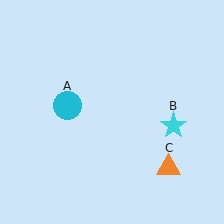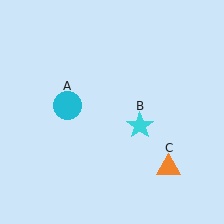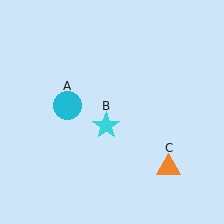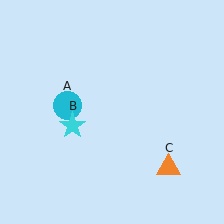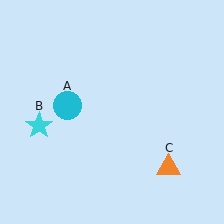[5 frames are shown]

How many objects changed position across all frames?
1 object changed position: cyan star (object B).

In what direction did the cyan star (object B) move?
The cyan star (object B) moved left.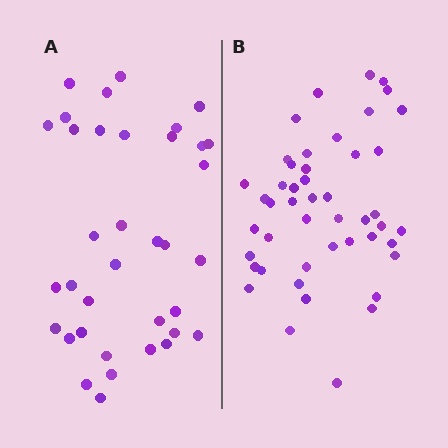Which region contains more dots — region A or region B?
Region B (the right region) has more dots.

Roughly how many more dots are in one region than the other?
Region B has roughly 12 or so more dots than region A.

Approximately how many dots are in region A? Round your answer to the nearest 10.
About 40 dots. (The exact count is 36, which rounds to 40.)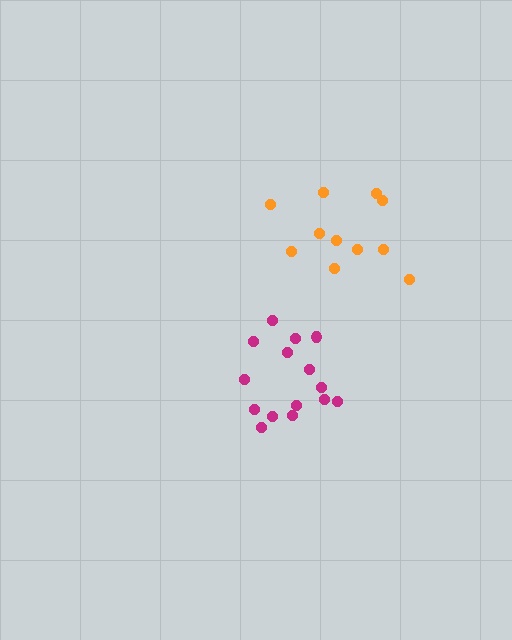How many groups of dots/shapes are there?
There are 2 groups.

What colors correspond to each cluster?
The clusters are colored: orange, magenta.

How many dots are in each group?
Group 1: 11 dots, Group 2: 15 dots (26 total).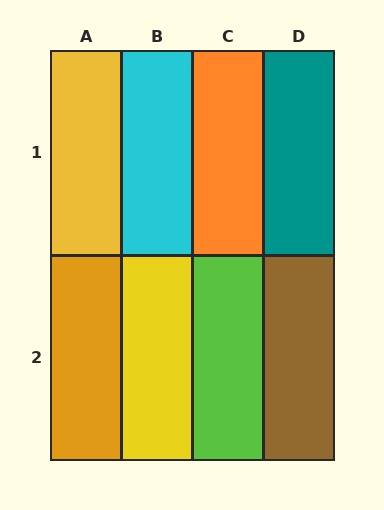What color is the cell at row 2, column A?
Orange.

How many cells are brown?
1 cell is brown.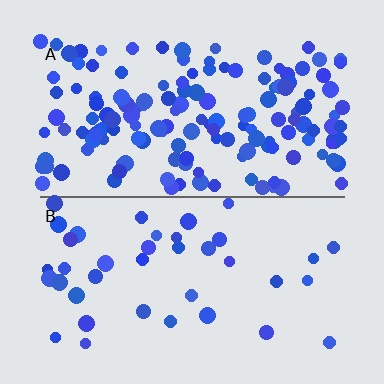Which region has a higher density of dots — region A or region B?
A (the top).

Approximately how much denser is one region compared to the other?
Approximately 3.7× — region A over region B.